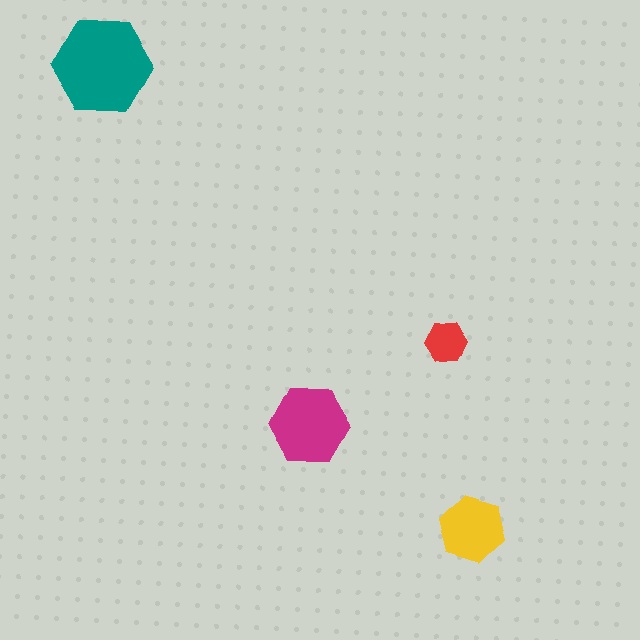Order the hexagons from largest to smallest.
the teal one, the magenta one, the yellow one, the red one.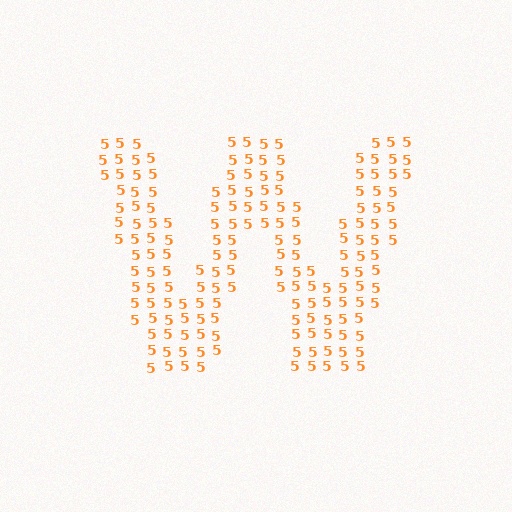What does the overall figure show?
The overall figure shows the letter W.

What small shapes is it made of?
It is made of small digit 5's.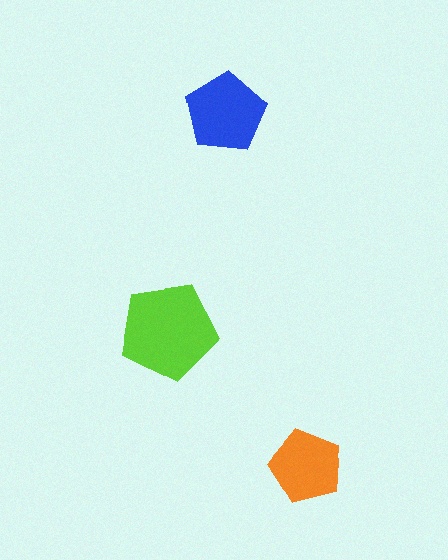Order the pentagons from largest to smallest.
the lime one, the blue one, the orange one.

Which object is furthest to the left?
The lime pentagon is leftmost.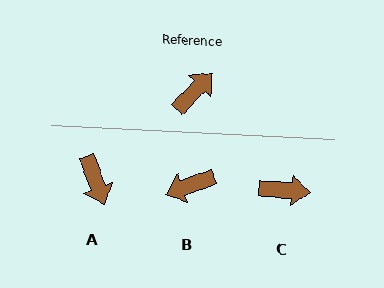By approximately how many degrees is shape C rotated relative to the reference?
Approximately 50 degrees clockwise.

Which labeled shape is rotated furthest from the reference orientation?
B, about 154 degrees away.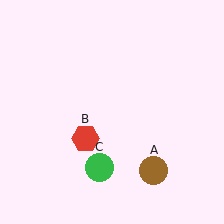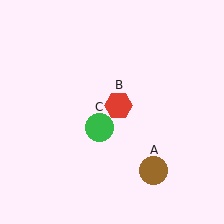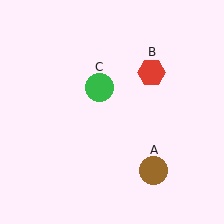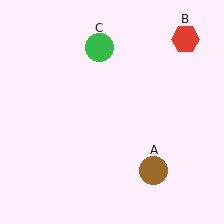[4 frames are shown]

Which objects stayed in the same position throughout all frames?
Brown circle (object A) remained stationary.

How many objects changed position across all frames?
2 objects changed position: red hexagon (object B), green circle (object C).